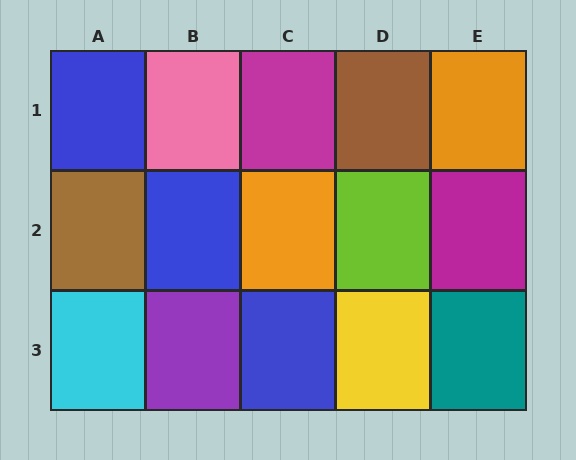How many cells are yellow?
1 cell is yellow.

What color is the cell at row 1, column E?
Orange.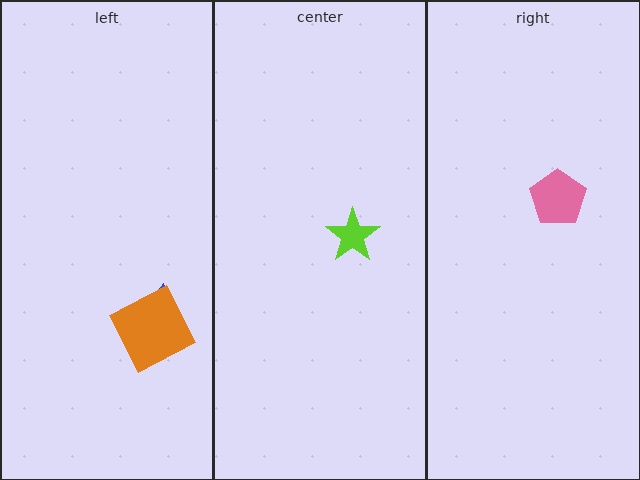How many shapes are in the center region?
1.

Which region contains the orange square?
The left region.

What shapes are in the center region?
The lime star.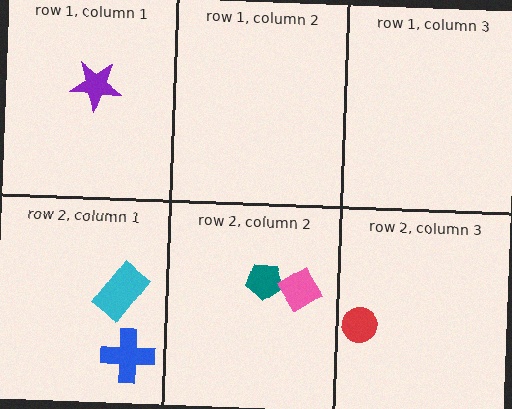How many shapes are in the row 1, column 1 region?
1.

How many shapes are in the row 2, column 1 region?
2.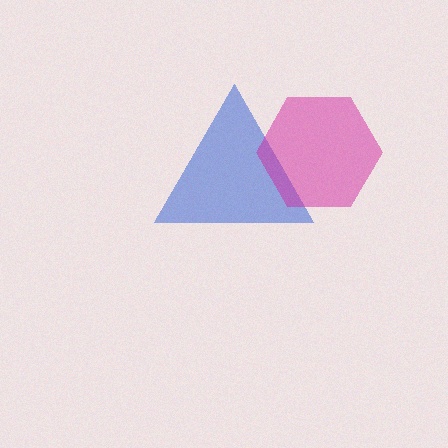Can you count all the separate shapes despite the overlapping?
Yes, there are 2 separate shapes.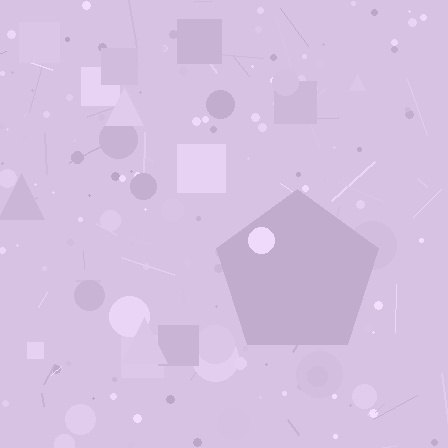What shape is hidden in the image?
A pentagon is hidden in the image.